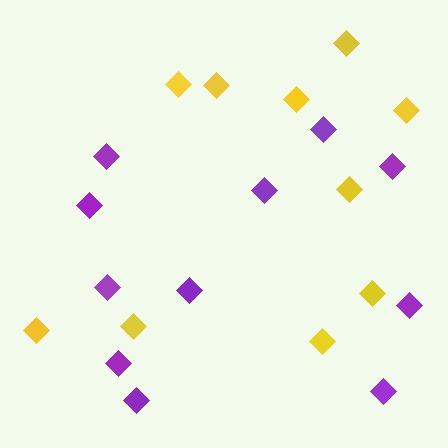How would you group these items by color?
There are 2 groups: one group of purple diamonds (11) and one group of yellow diamonds (10).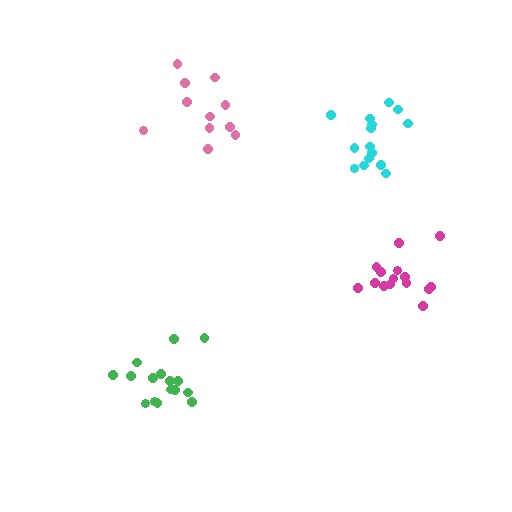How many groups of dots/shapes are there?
There are 4 groups.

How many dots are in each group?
Group 1: 15 dots, Group 2: 15 dots, Group 3: 11 dots, Group 4: 16 dots (57 total).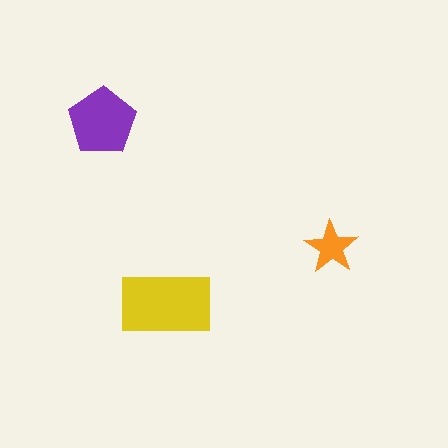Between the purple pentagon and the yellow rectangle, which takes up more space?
The yellow rectangle.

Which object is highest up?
The purple pentagon is topmost.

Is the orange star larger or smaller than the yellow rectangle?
Smaller.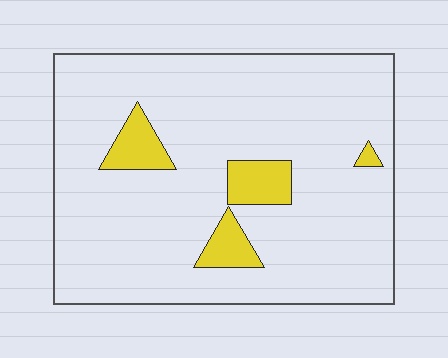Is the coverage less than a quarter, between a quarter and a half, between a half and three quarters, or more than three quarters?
Less than a quarter.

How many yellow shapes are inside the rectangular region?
4.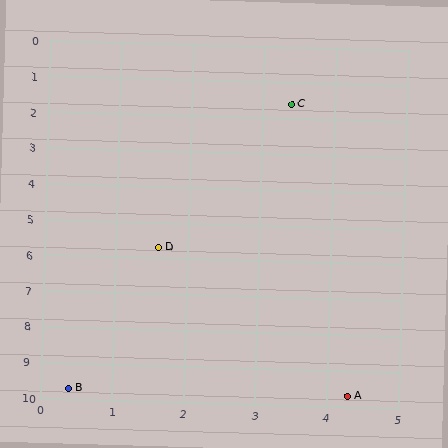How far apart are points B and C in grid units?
Points B and C are about 8.6 grid units apart.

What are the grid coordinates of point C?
Point C is at approximately (3.4, 1.6).